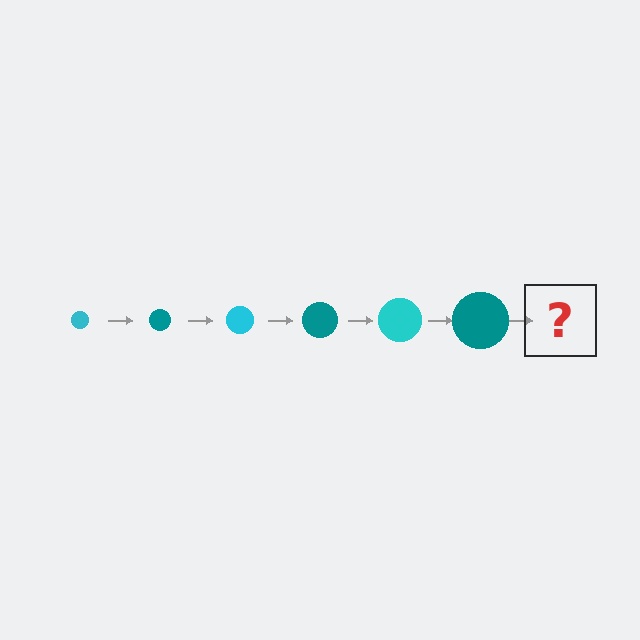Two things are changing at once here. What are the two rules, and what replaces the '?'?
The two rules are that the circle grows larger each step and the color cycles through cyan and teal. The '?' should be a cyan circle, larger than the previous one.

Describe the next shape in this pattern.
It should be a cyan circle, larger than the previous one.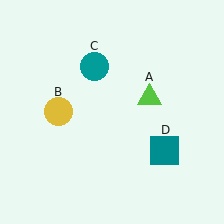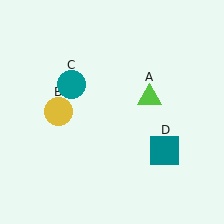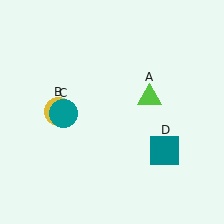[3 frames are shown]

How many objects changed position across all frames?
1 object changed position: teal circle (object C).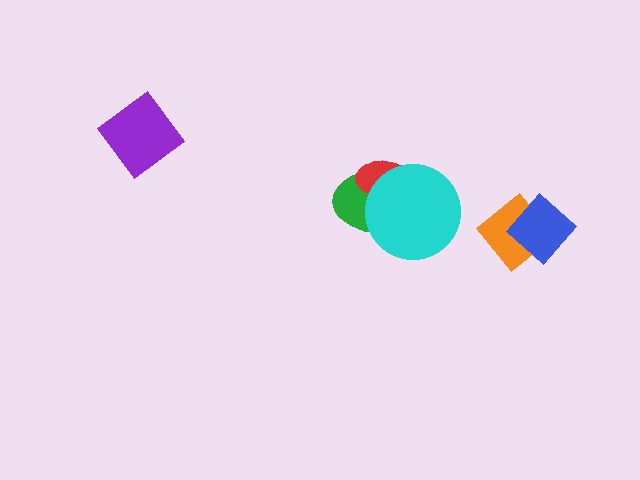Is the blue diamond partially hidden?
No, no other shape covers it.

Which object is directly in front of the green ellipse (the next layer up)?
The red ellipse is directly in front of the green ellipse.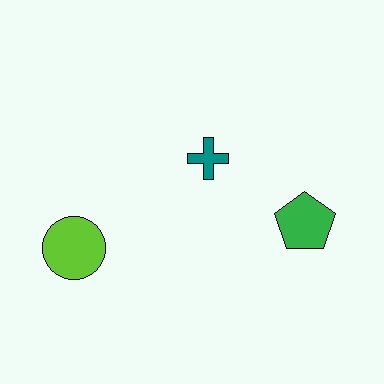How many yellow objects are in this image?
There are no yellow objects.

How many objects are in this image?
There are 3 objects.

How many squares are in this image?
There are no squares.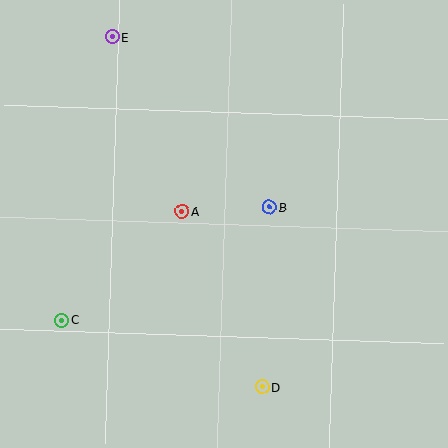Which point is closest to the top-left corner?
Point E is closest to the top-left corner.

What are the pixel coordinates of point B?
Point B is at (269, 207).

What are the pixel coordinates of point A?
Point A is at (182, 211).